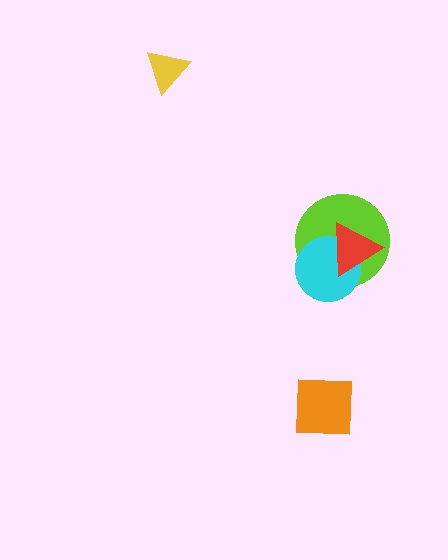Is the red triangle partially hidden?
No, no other shape covers it.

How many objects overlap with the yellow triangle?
0 objects overlap with the yellow triangle.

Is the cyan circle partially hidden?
Yes, it is partially covered by another shape.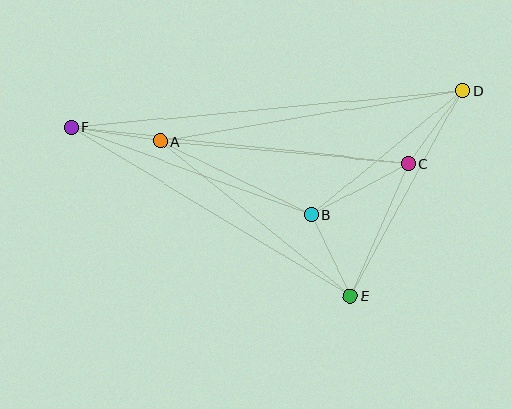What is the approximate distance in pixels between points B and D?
The distance between B and D is approximately 196 pixels.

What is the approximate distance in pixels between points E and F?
The distance between E and F is approximately 326 pixels.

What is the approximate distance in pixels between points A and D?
The distance between A and D is approximately 306 pixels.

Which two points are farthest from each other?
Points D and F are farthest from each other.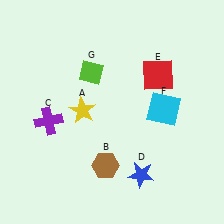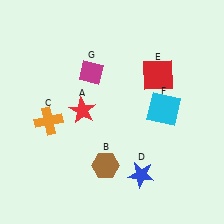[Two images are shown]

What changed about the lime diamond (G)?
In Image 1, G is lime. In Image 2, it changed to magenta.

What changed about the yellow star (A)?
In Image 1, A is yellow. In Image 2, it changed to red.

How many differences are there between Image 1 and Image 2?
There are 3 differences between the two images.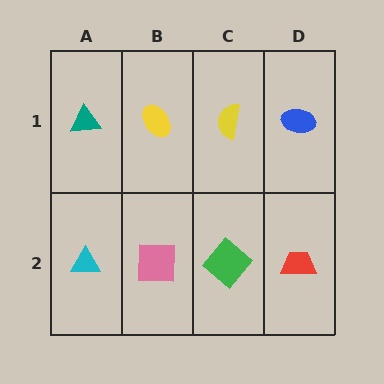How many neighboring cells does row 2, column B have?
3.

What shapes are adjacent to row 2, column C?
A yellow semicircle (row 1, column C), a pink square (row 2, column B), a red trapezoid (row 2, column D).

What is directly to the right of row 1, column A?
A yellow ellipse.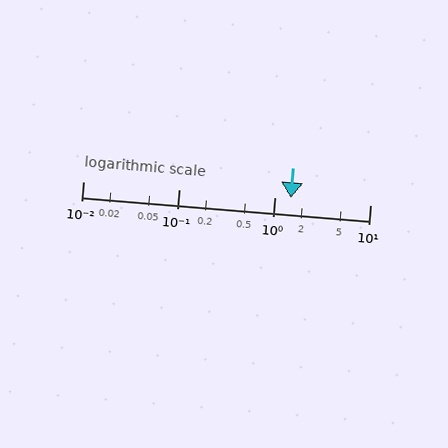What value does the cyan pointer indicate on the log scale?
The pointer indicates approximately 1.5.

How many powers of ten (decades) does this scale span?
The scale spans 3 decades, from 0.01 to 10.